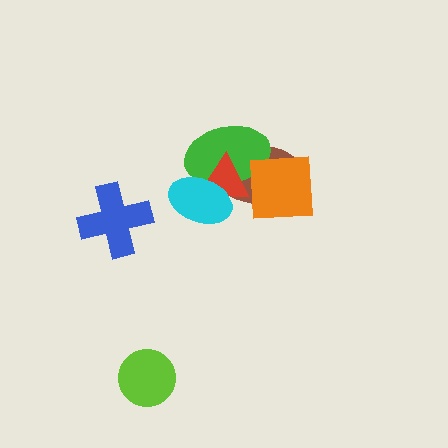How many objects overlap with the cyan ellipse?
3 objects overlap with the cyan ellipse.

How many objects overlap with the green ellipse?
4 objects overlap with the green ellipse.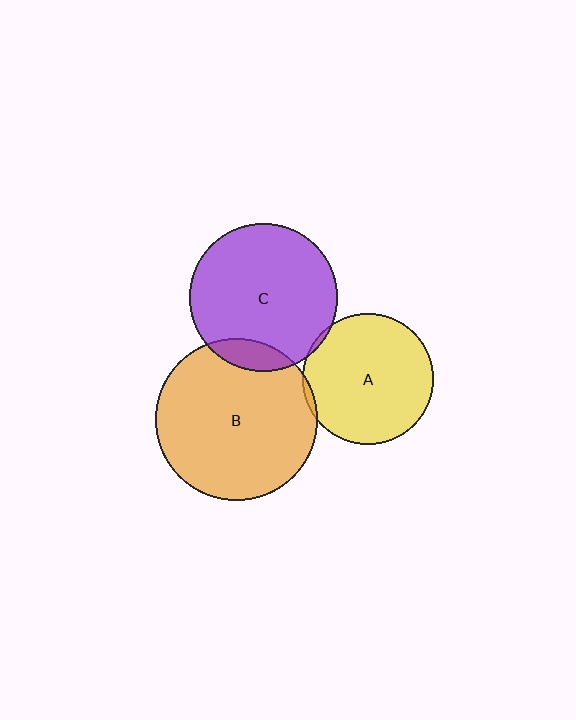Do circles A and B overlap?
Yes.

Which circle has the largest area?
Circle B (orange).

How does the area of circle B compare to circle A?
Approximately 1.5 times.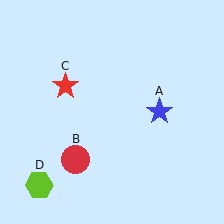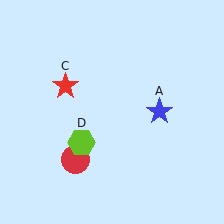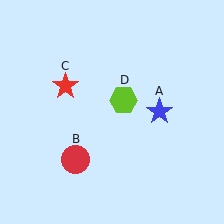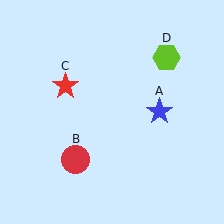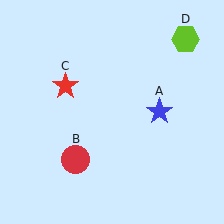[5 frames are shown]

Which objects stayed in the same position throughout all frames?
Blue star (object A) and red circle (object B) and red star (object C) remained stationary.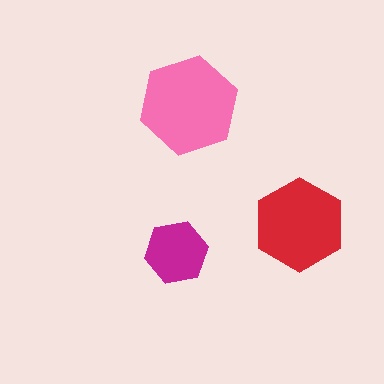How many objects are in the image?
There are 3 objects in the image.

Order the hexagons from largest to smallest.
the pink one, the red one, the magenta one.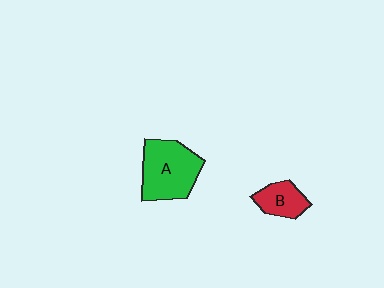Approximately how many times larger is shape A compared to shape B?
Approximately 2.1 times.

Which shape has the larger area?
Shape A (green).